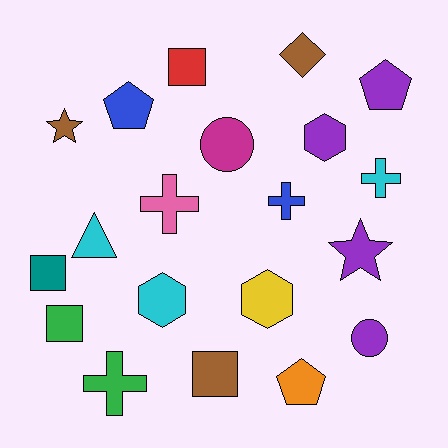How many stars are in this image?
There are 2 stars.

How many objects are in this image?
There are 20 objects.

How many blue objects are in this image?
There are 2 blue objects.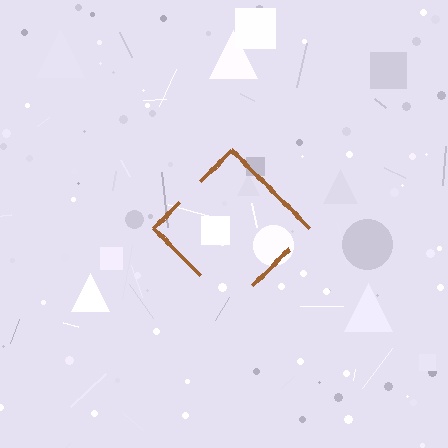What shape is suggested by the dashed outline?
The dashed outline suggests a diamond.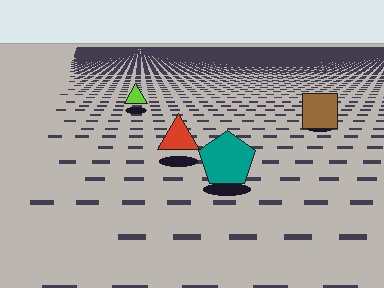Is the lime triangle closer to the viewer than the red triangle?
No. The red triangle is closer — you can tell from the texture gradient: the ground texture is coarser near it.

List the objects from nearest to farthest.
From nearest to farthest: the teal pentagon, the red triangle, the brown square, the lime triangle.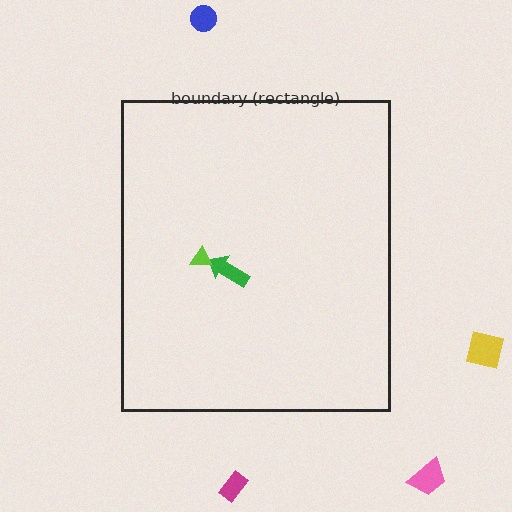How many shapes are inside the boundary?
2 inside, 4 outside.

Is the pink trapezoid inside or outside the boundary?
Outside.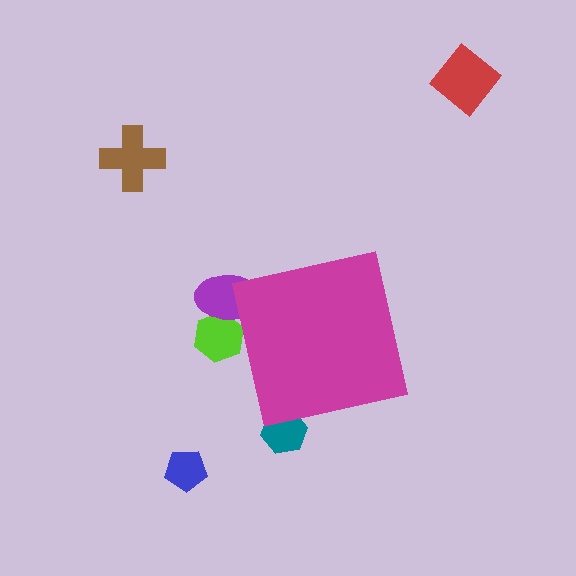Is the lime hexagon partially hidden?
Yes, the lime hexagon is partially hidden behind the magenta square.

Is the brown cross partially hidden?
No, the brown cross is fully visible.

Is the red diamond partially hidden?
No, the red diamond is fully visible.